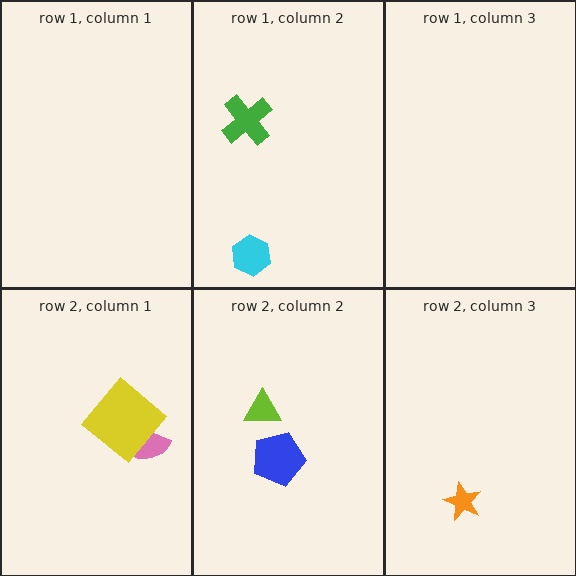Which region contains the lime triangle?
The row 2, column 2 region.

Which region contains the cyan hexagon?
The row 1, column 2 region.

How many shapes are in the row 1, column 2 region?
2.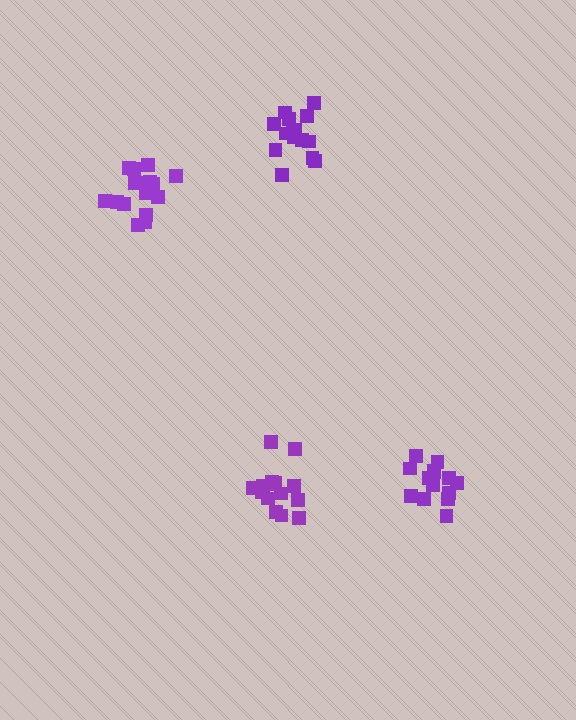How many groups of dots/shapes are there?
There are 4 groups.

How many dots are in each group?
Group 1: 16 dots, Group 2: 15 dots, Group 3: 15 dots, Group 4: 15 dots (61 total).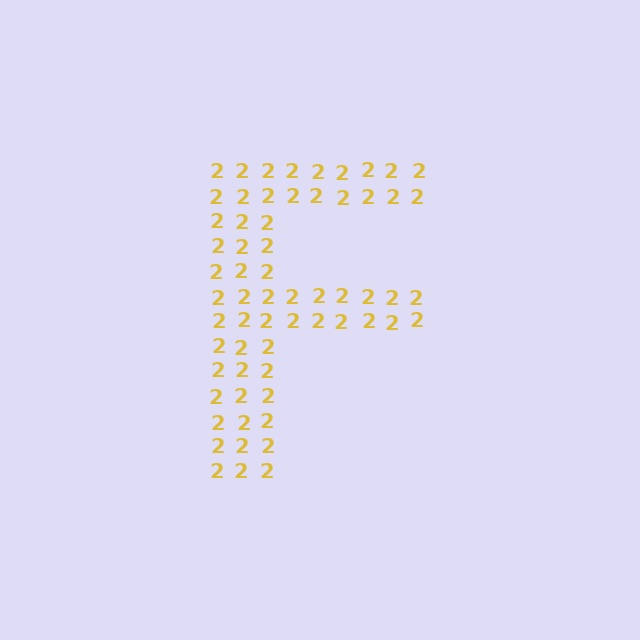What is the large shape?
The large shape is the letter F.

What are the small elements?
The small elements are digit 2's.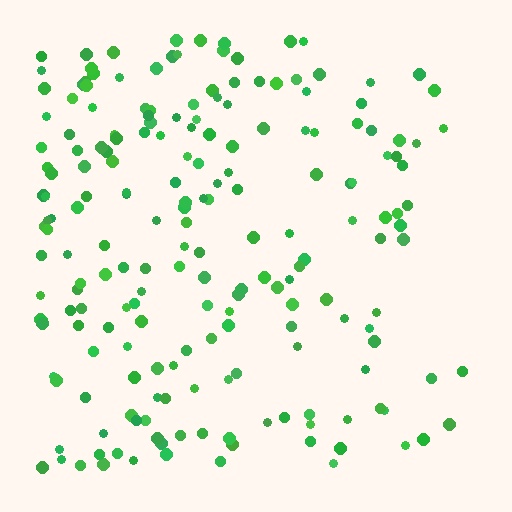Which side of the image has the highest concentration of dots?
The left.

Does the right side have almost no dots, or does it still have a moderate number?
Still a moderate number, just noticeably fewer than the left.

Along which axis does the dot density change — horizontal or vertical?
Horizontal.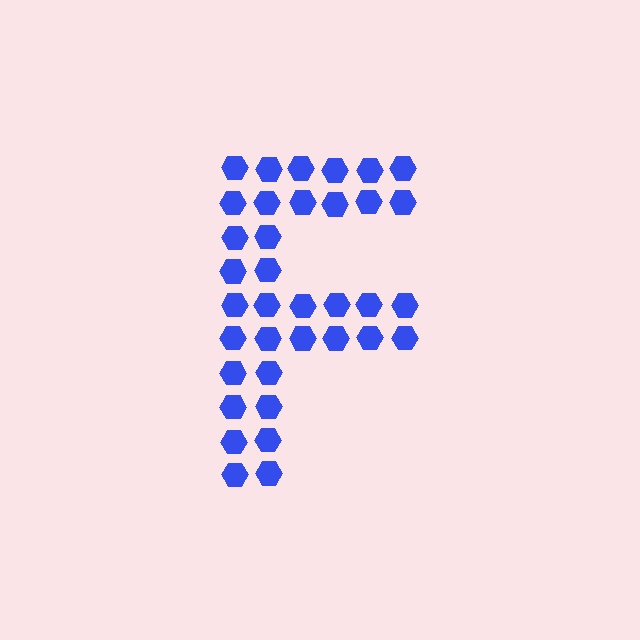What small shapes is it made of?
It is made of small hexagons.